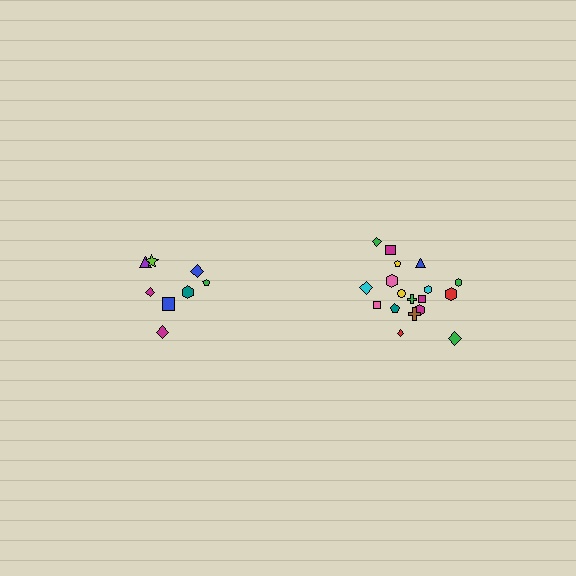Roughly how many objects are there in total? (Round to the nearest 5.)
Roughly 25 objects in total.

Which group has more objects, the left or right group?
The right group.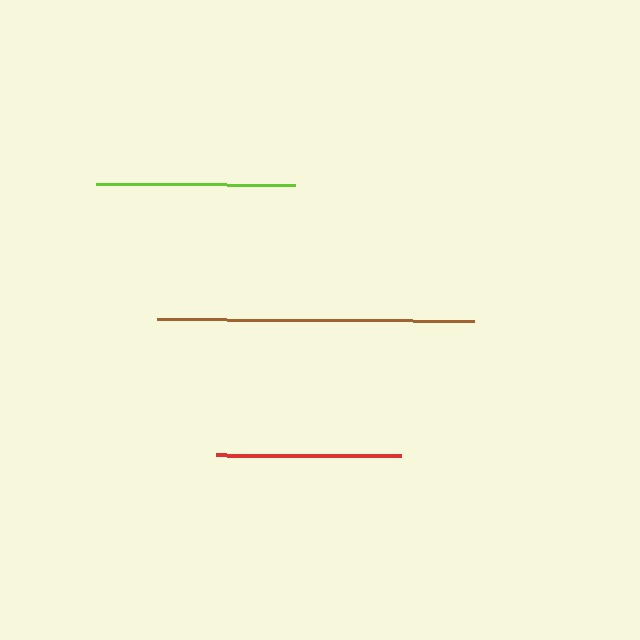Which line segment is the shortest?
The red line is the shortest at approximately 186 pixels.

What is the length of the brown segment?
The brown segment is approximately 317 pixels long.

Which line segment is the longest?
The brown line is the longest at approximately 317 pixels.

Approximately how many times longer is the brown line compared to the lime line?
The brown line is approximately 1.6 times the length of the lime line.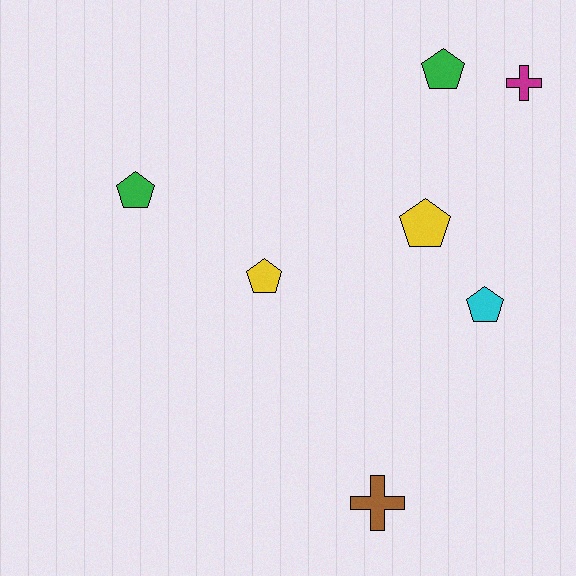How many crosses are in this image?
There are 2 crosses.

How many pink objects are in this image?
There are no pink objects.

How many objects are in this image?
There are 7 objects.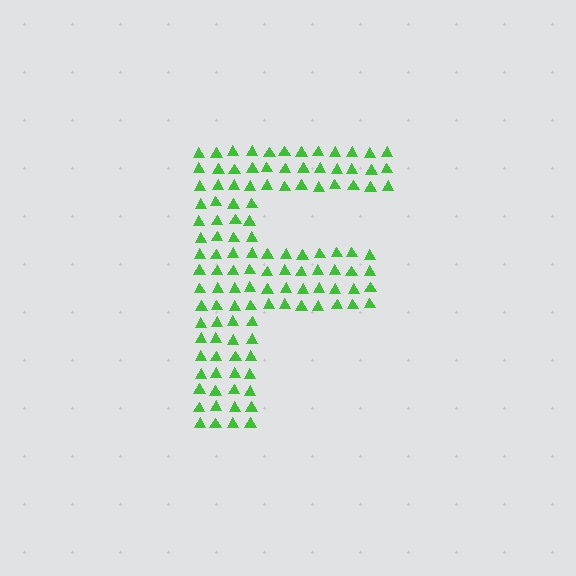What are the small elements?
The small elements are triangles.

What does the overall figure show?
The overall figure shows the letter F.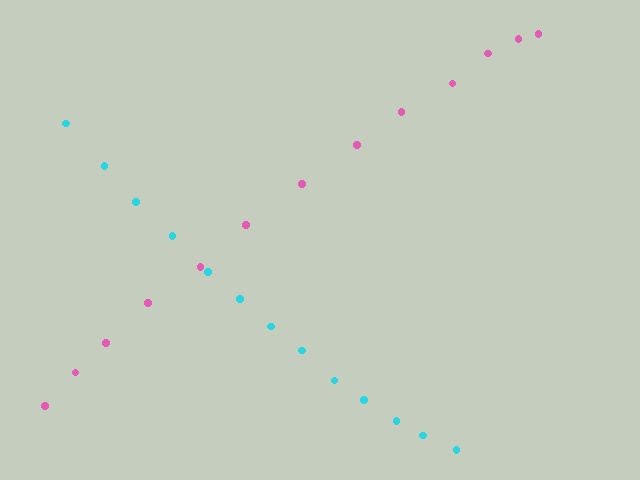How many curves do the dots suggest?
There are 2 distinct paths.